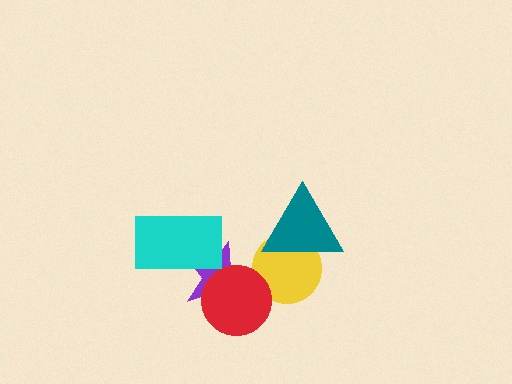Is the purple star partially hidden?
Yes, it is partially covered by another shape.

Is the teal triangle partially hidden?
No, no other shape covers it.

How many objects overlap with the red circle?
2 objects overlap with the red circle.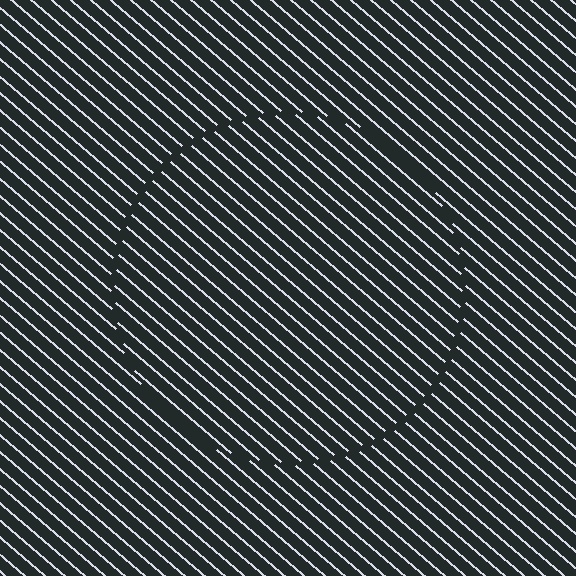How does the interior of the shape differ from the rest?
The interior of the shape contains the same grating, shifted by half a period — the contour is defined by the phase discontinuity where line-ends from the inner and outer gratings abut.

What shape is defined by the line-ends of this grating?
An illusory circle. The interior of the shape contains the same grating, shifted by half a period — the contour is defined by the phase discontinuity where line-ends from the inner and outer gratings abut.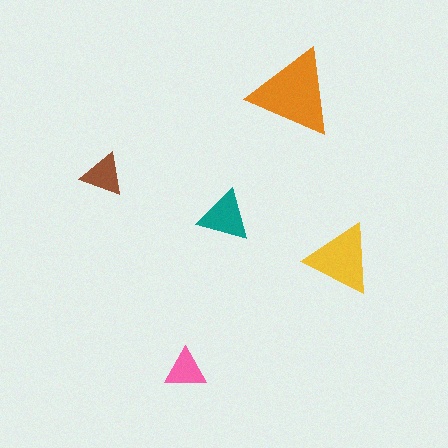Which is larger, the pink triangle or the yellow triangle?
The yellow one.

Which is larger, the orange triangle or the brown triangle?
The orange one.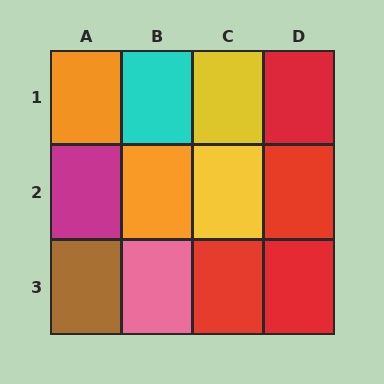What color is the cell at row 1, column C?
Yellow.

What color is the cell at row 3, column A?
Brown.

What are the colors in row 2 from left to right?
Magenta, orange, yellow, red.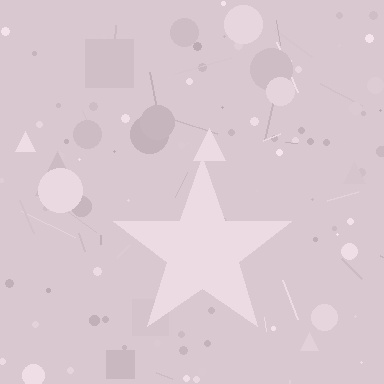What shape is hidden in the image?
A star is hidden in the image.